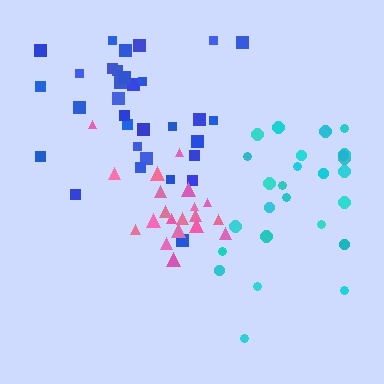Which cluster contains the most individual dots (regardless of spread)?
Blue (32).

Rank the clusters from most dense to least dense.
pink, blue, cyan.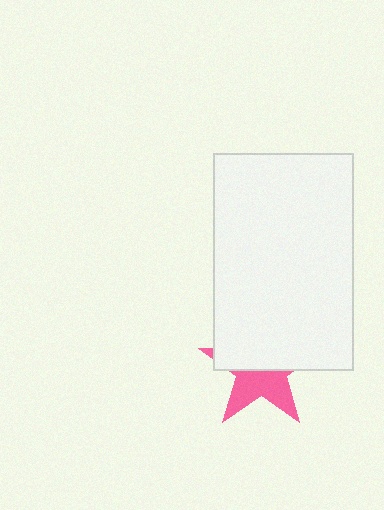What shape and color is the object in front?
The object in front is a white rectangle.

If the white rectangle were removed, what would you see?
You would see the complete pink star.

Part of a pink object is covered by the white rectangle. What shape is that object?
It is a star.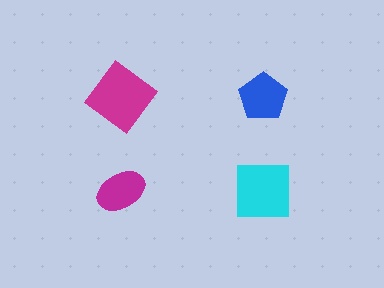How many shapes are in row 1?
2 shapes.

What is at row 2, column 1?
A magenta ellipse.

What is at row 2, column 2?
A cyan square.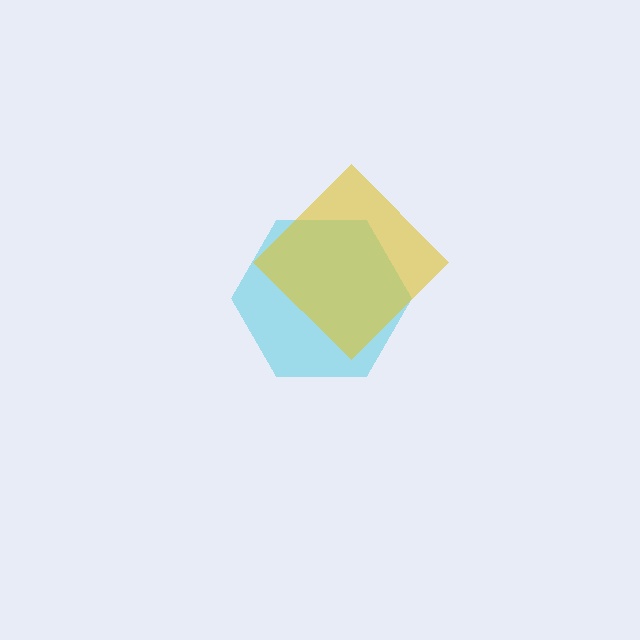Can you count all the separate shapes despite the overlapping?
Yes, there are 2 separate shapes.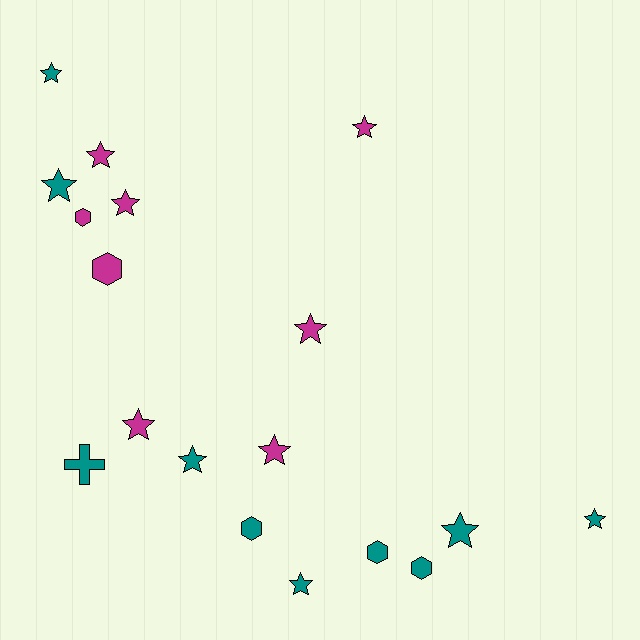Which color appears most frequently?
Teal, with 10 objects.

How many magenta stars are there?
There are 6 magenta stars.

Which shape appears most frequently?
Star, with 12 objects.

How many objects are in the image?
There are 18 objects.